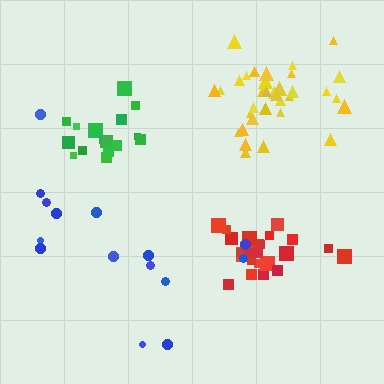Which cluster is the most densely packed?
Red.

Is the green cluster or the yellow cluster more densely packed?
Green.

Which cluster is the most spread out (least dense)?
Blue.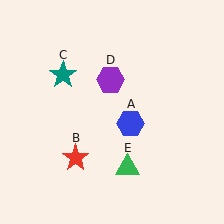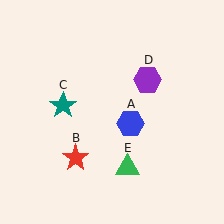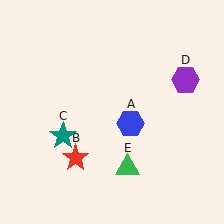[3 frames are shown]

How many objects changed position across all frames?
2 objects changed position: teal star (object C), purple hexagon (object D).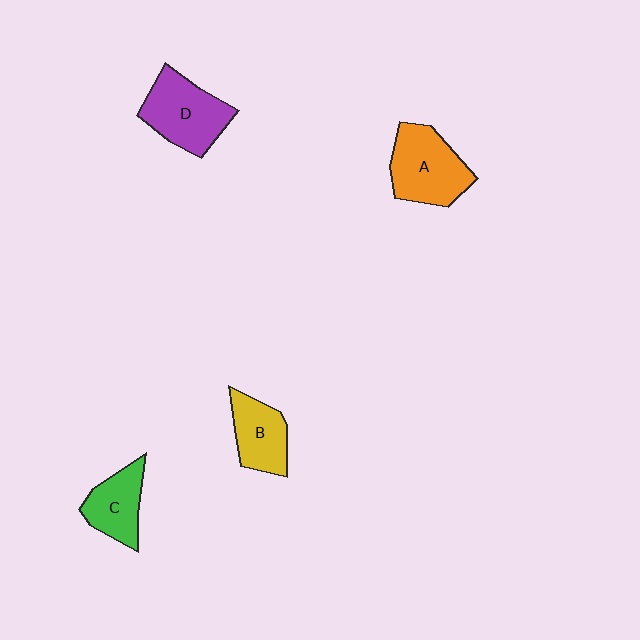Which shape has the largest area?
Shape A (orange).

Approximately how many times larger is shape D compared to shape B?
Approximately 1.4 times.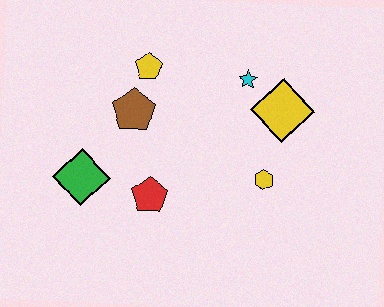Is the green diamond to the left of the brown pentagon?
Yes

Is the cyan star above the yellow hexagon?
Yes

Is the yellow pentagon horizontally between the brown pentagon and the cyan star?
Yes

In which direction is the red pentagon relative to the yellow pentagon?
The red pentagon is below the yellow pentagon.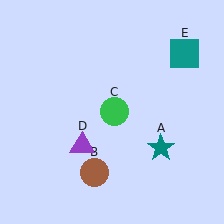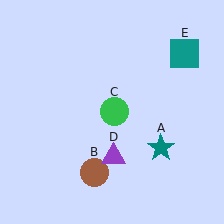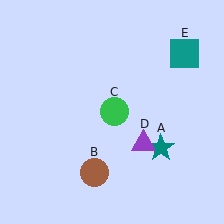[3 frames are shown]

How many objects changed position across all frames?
1 object changed position: purple triangle (object D).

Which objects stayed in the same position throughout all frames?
Teal star (object A) and brown circle (object B) and green circle (object C) and teal square (object E) remained stationary.